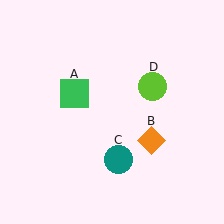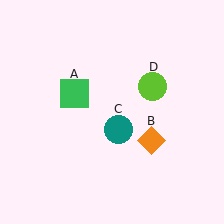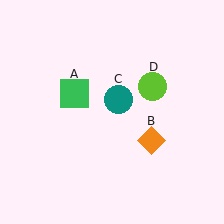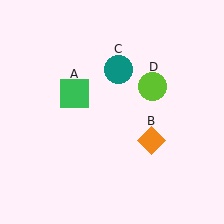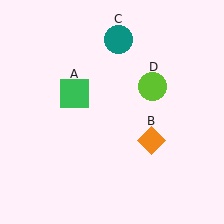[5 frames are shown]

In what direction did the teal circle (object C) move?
The teal circle (object C) moved up.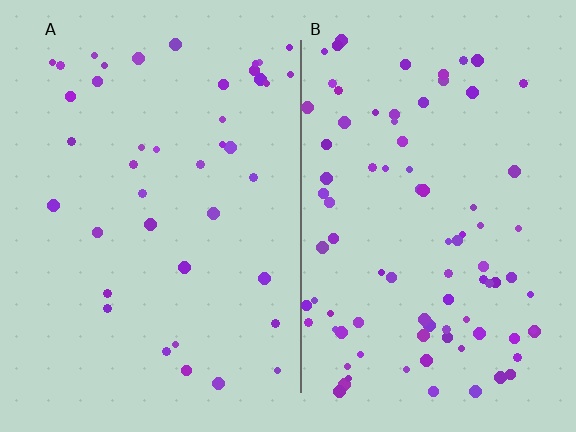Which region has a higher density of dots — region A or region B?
B (the right).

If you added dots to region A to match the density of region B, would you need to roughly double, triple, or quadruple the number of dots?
Approximately double.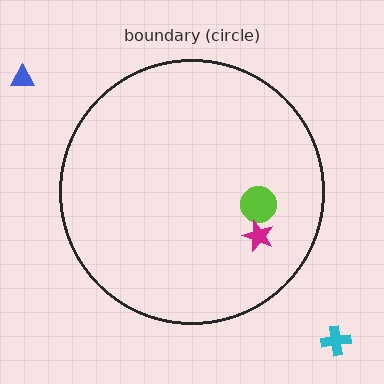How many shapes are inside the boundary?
2 inside, 2 outside.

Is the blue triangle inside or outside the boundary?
Outside.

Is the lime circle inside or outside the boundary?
Inside.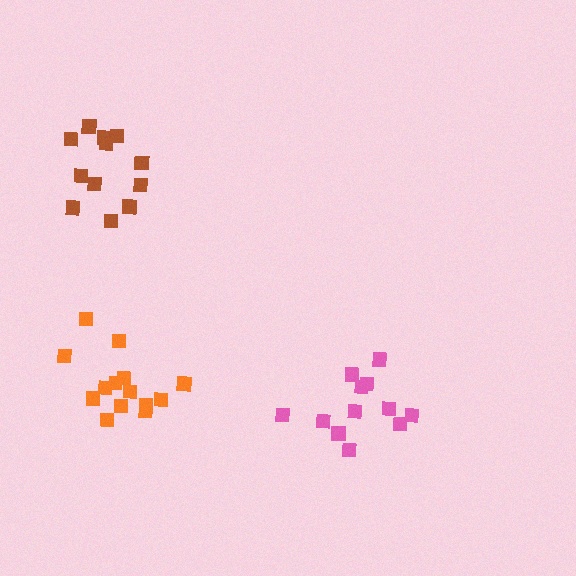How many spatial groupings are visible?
There are 3 spatial groupings.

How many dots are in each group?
Group 1: 14 dots, Group 2: 12 dots, Group 3: 12 dots (38 total).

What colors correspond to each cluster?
The clusters are colored: orange, brown, pink.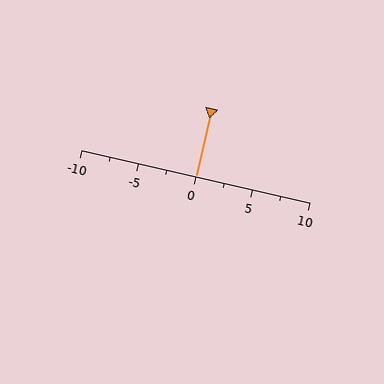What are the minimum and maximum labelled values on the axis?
The axis runs from -10 to 10.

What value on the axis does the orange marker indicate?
The marker indicates approximately 0.